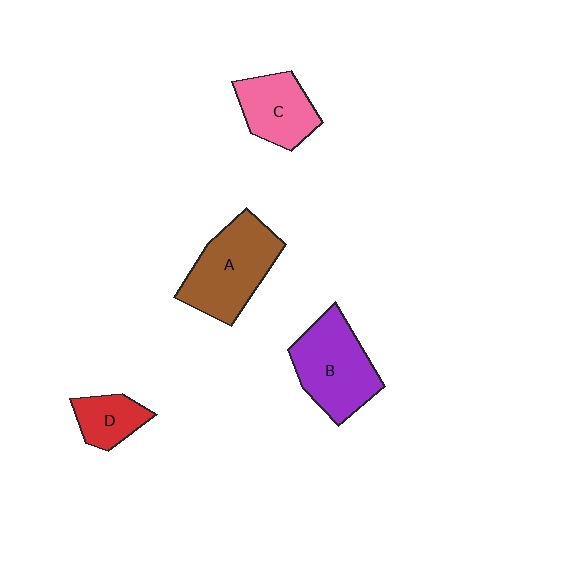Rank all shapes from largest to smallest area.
From largest to smallest: A (brown), B (purple), C (pink), D (red).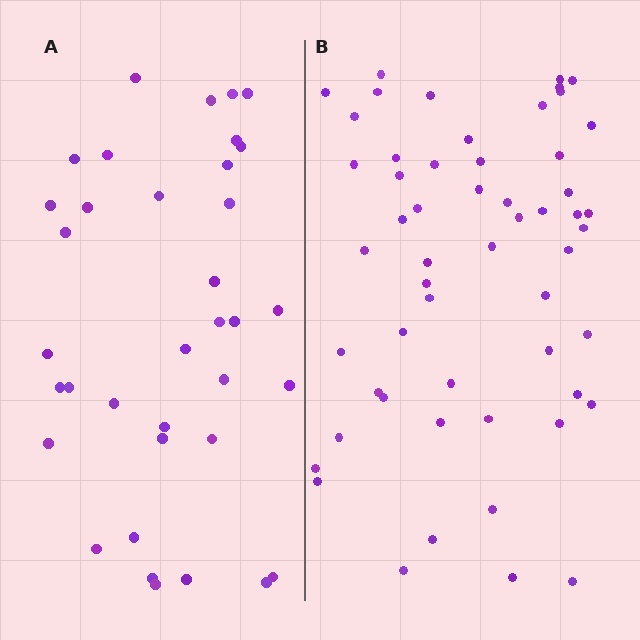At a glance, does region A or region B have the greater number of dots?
Region B (the right region) has more dots.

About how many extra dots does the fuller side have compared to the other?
Region B has approximately 20 more dots than region A.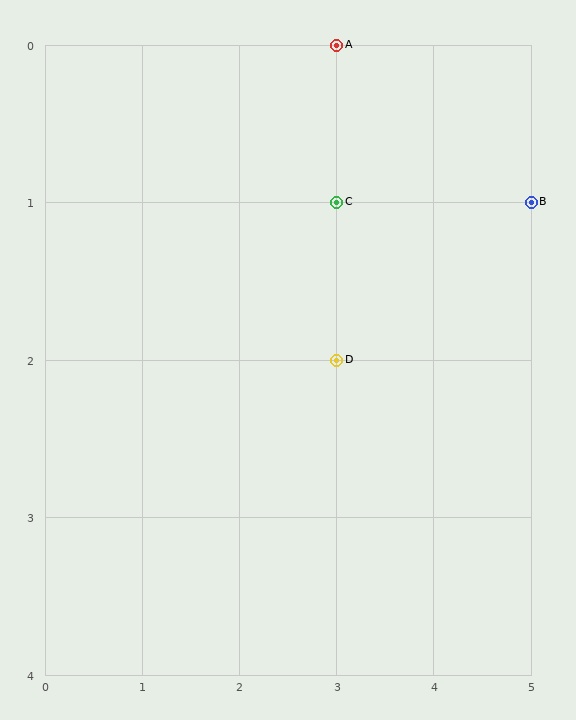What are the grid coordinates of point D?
Point D is at grid coordinates (3, 2).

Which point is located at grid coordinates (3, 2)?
Point D is at (3, 2).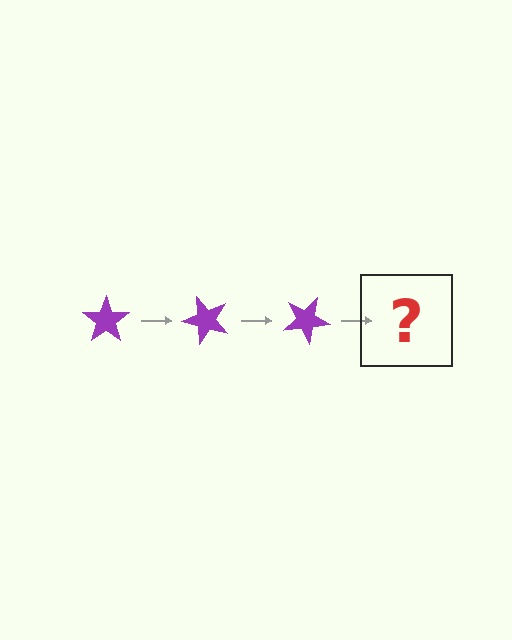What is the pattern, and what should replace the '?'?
The pattern is that the star rotates 50 degrees each step. The '?' should be a purple star rotated 150 degrees.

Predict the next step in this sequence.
The next step is a purple star rotated 150 degrees.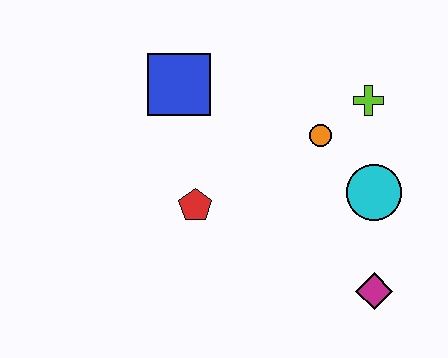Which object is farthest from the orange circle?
The magenta diamond is farthest from the orange circle.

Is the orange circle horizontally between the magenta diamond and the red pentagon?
Yes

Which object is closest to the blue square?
The red pentagon is closest to the blue square.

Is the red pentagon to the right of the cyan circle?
No